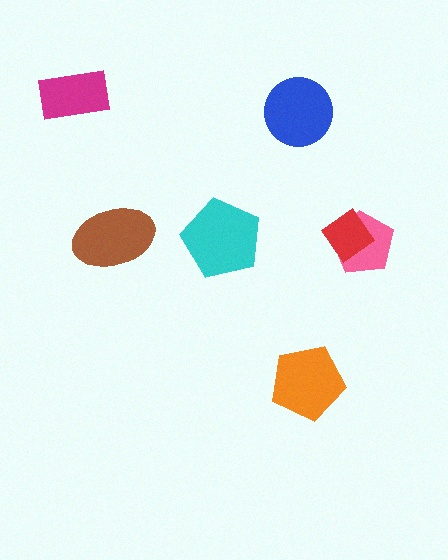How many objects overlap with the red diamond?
1 object overlaps with the red diamond.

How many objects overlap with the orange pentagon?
0 objects overlap with the orange pentagon.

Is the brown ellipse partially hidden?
No, no other shape covers it.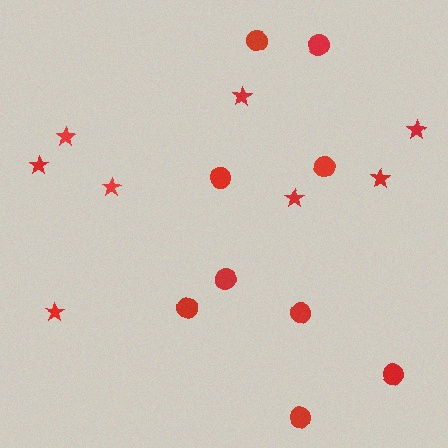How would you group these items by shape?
There are 2 groups: one group of circles (9) and one group of stars (8).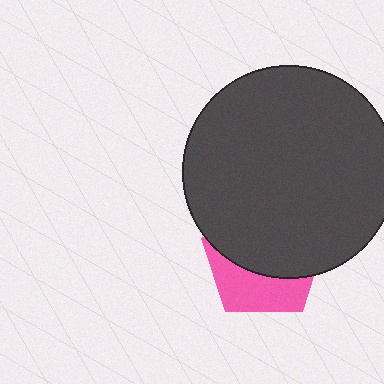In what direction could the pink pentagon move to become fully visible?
The pink pentagon could move down. That would shift it out from behind the dark gray circle entirely.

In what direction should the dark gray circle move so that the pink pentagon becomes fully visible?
The dark gray circle should move up. That is the shortest direction to clear the overlap and leave the pink pentagon fully visible.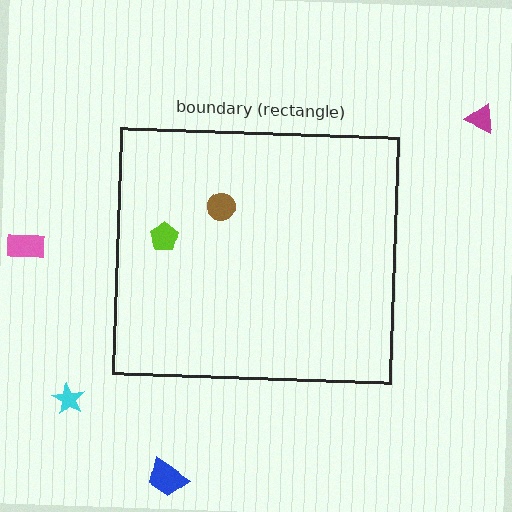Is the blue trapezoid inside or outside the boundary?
Outside.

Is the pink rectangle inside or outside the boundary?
Outside.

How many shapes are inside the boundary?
2 inside, 4 outside.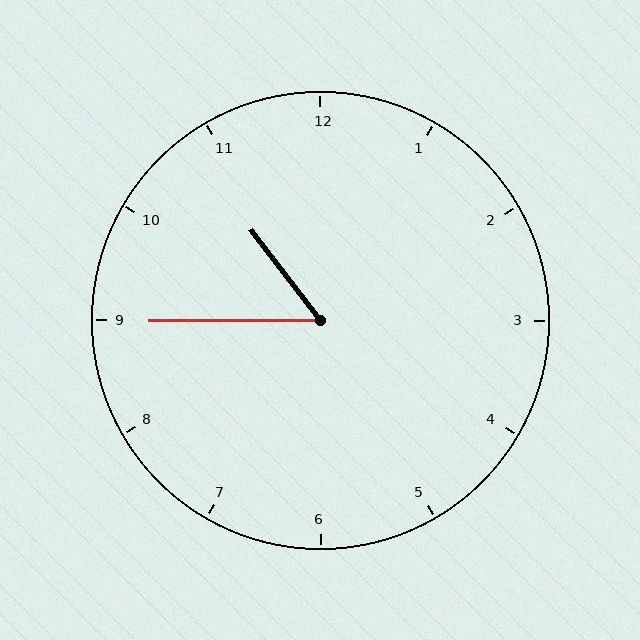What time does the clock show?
10:45.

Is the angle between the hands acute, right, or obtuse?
It is acute.